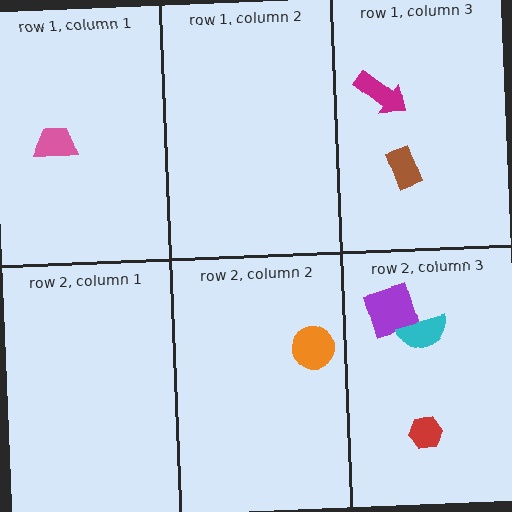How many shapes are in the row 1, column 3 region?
2.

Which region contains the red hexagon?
The row 2, column 3 region.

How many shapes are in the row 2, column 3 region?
3.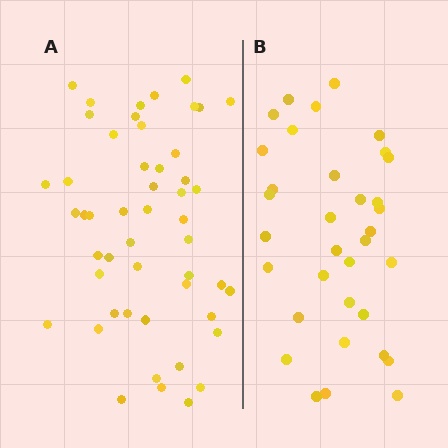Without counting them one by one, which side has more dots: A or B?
Region A (the left region) has more dots.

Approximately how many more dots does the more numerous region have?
Region A has approximately 15 more dots than region B.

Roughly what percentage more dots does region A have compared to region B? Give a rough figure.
About 45% more.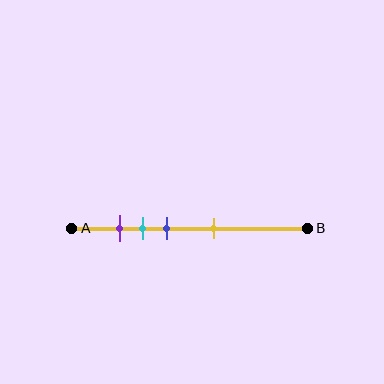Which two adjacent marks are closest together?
The purple and cyan marks are the closest adjacent pair.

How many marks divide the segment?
There are 4 marks dividing the segment.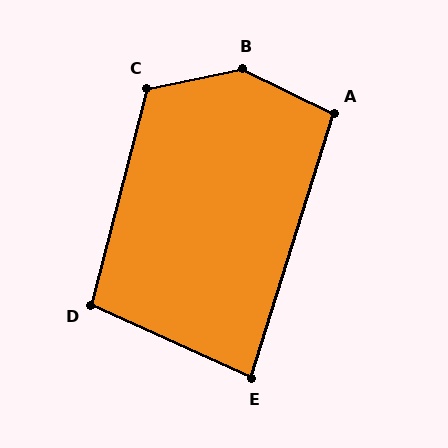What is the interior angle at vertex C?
Approximately 116 degrees (obtuse).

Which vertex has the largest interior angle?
B, at approximately 143 degrees.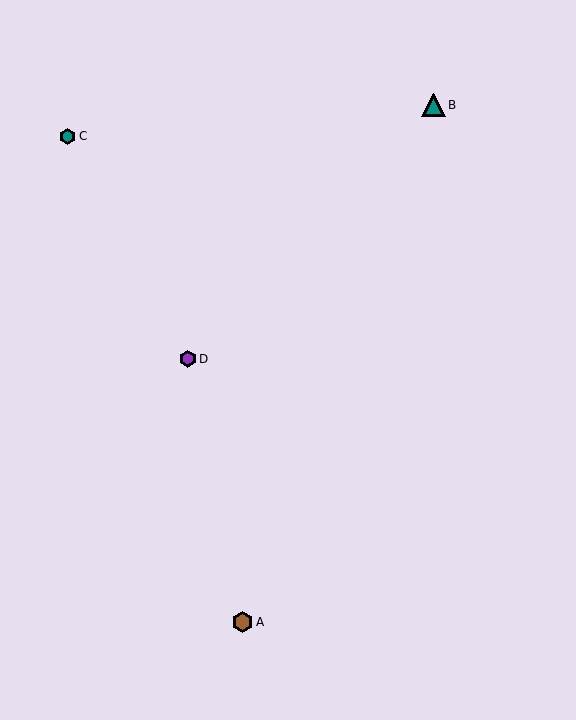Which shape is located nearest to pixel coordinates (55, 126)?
The teal hexagon (labeled C) at (68, 136) is nearest to that location.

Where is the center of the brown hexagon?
The center of the brown hexagon is at (242, 622).